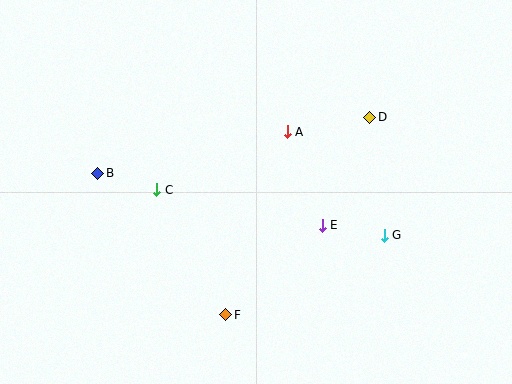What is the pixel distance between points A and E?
The distance between A and E is 100 pixels.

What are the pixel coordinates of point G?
Point G is at (384, 235).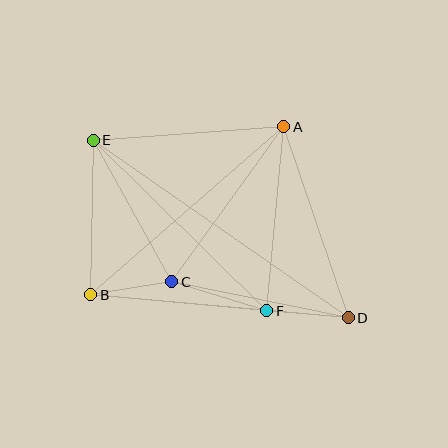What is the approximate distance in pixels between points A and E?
The distance between A and E is approximately 191 pixels.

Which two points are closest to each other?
Points D and F are closest to each other.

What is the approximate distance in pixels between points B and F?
The distance between B and F is approximately 177 pixels.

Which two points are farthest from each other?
Points D and E are farthest from each other.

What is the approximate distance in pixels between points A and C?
The distance between A and C is approximately 191 pixels.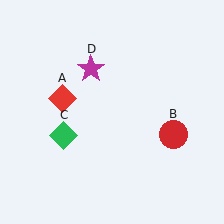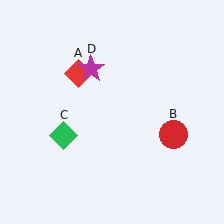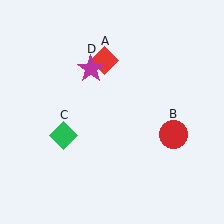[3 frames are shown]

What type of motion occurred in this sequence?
The red diamond (object A) rotated clockwise around the center of the scene.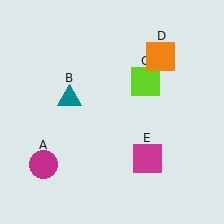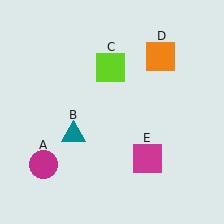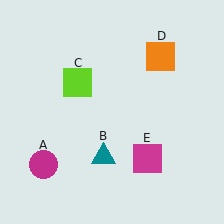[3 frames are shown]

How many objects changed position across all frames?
2 objects changed position: teal triangle (object B), lime square (object C).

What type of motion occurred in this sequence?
The teal triangle (object B), lime square (object C) rotated counterclockwise around the center of the scene.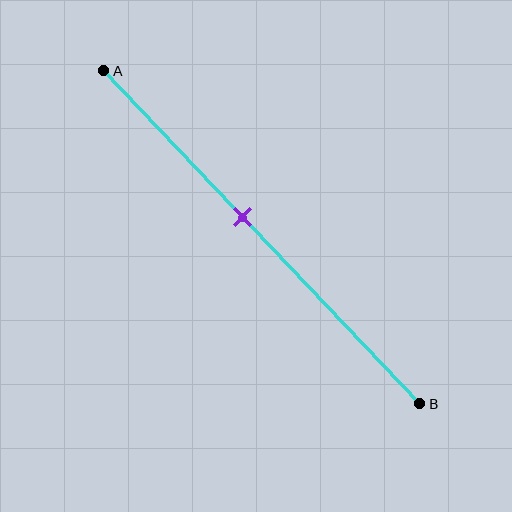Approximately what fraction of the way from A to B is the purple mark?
The purple mark is approximately 45% of the way from A to B.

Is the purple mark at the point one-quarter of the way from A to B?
No, the mark is at about 45% from A, not at the 25% one-quarter point.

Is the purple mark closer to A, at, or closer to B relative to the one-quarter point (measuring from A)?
The purple mark is closer to point B than the one-quarter point of segment AB.